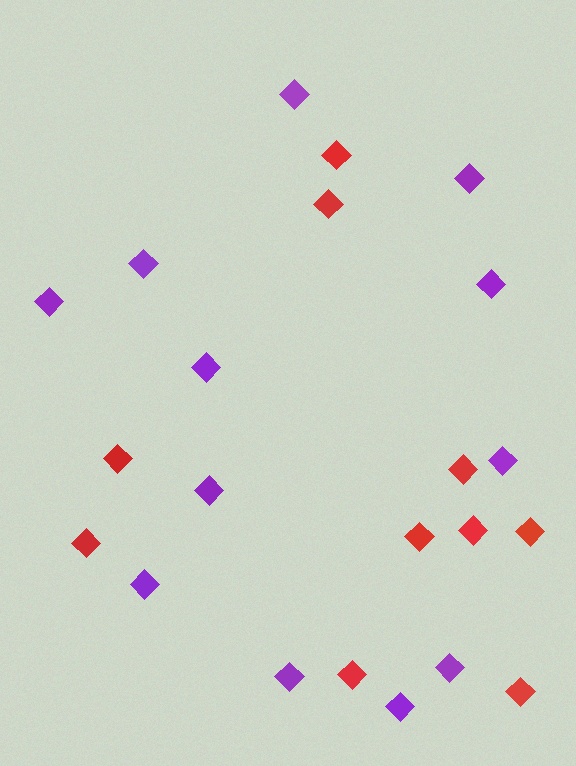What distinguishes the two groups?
There are 2 groups: one group of purple diamonds (12) and one group of red diamonds (10).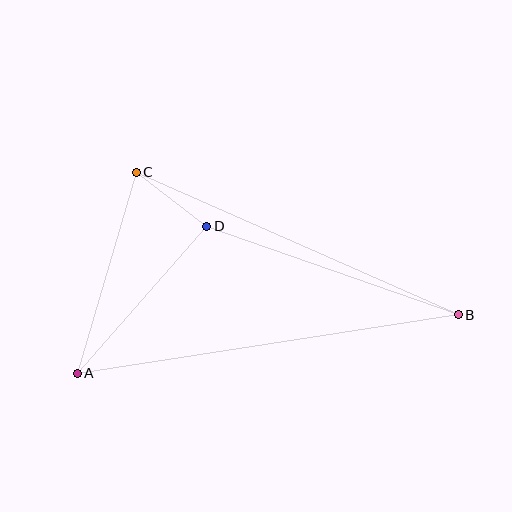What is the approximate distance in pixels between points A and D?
The distance between A and D is approximately 196 pixels.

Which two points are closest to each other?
Points C and D are closest to each other.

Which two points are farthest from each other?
Points A and B are farthest from each other.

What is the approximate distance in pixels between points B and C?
The distance between B and C is approximately 352 pixels.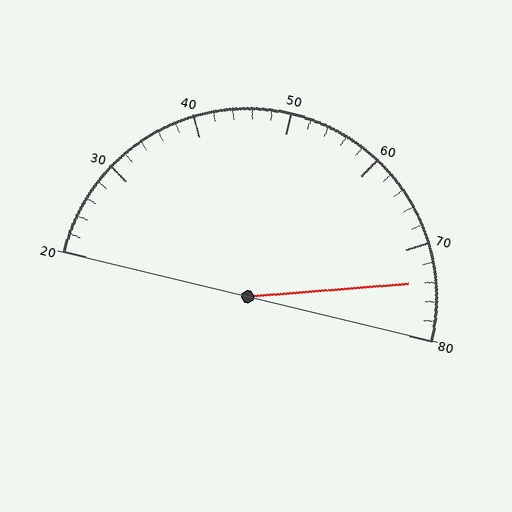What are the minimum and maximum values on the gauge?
The gauge ranges from 20 to 80.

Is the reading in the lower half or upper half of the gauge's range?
The reading is in the upper half of the range (20 to 80).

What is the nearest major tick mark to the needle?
The nearest major tick mark is 70.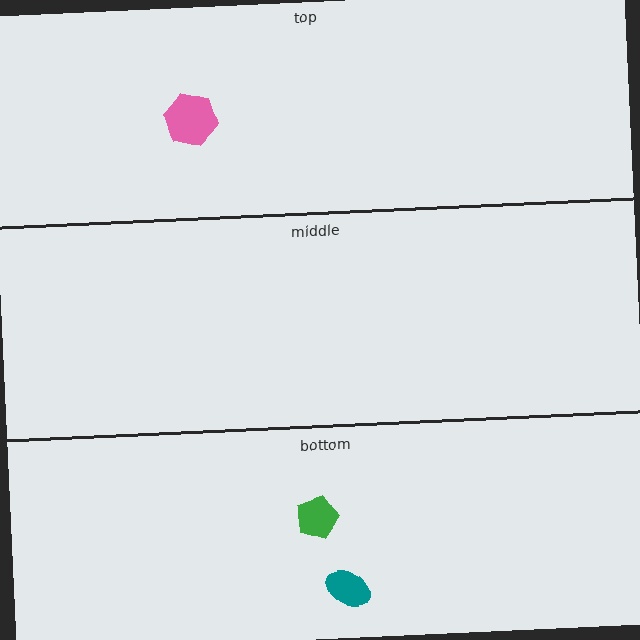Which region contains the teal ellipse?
The bottom region.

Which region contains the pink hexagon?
The top region.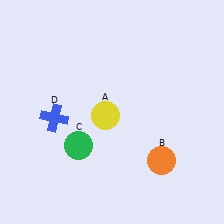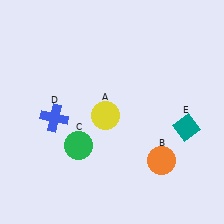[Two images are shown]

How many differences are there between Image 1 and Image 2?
There is 1 difference between the two images.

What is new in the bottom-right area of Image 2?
A teal diamond (E) was added in the bottom-right area of Image 2.